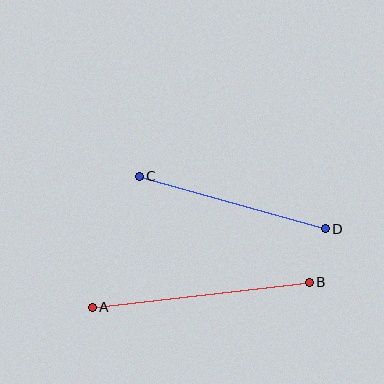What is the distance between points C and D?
The distance is approximately 193 pixels.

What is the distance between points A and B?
The distance is approximately 218 pixels.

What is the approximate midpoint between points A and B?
The midpoint is at approximately (201, 295) pixels.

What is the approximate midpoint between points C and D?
The midpoint is at approximately (232, 203) pixels.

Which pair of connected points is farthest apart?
Points A and B are farthest apart.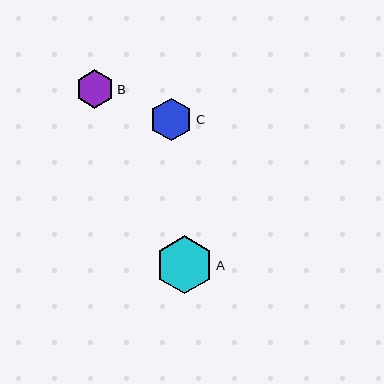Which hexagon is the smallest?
Hexagon B is the smallest with a size of approximately 39 pixels.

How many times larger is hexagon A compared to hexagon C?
Hexagon A is approximately 1.4 times the size of hexagon C.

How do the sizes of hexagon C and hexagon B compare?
Hexagon C and hexagon B are approximately the same size.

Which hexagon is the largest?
Hexagon A is the largest with a size of approximately 58 pixels.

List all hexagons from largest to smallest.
From largest to smallest: A, C, B.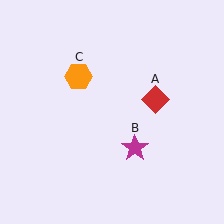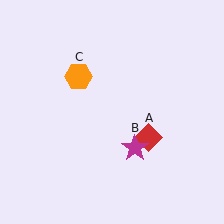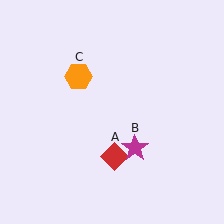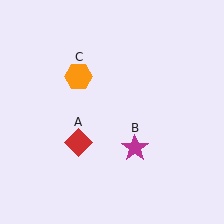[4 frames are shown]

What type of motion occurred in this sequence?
The red diamond (object A) rotated clockwise around the center of the scene.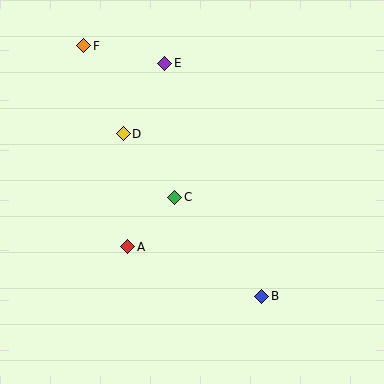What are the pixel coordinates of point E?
Point E is at (165, 63).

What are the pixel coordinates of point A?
Point A is at (128, 247).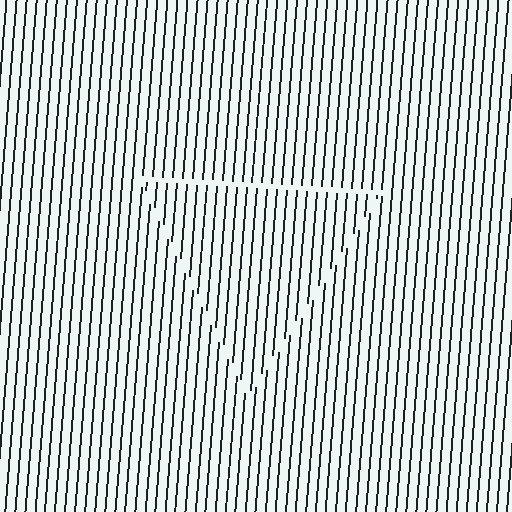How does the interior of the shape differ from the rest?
The interior of the shape contains the same grating, shifted by half a period — the contour is defined by the phase discontinuity where line-ends from the inner and outer gratings abut.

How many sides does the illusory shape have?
3 sides — the line-ends trace a triangle.